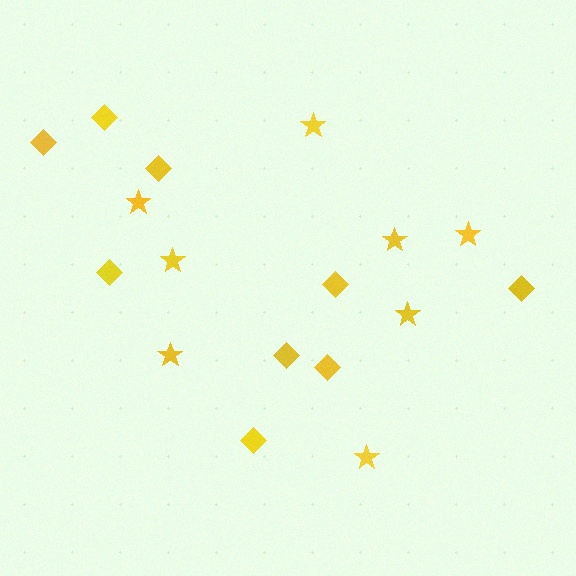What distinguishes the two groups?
There are 2 groups: one group of stars (8) and one group of diamonds (9).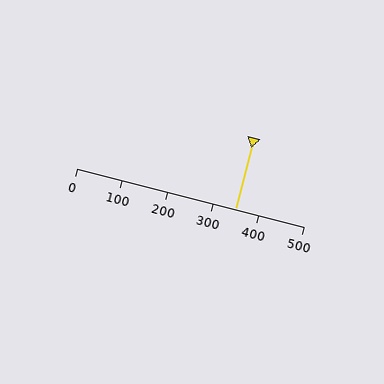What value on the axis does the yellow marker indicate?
The marker indicates approximately 350.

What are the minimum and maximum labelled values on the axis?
The axis runs from 0 to 500.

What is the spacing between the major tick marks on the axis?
The major ticks are spaced 100 apart.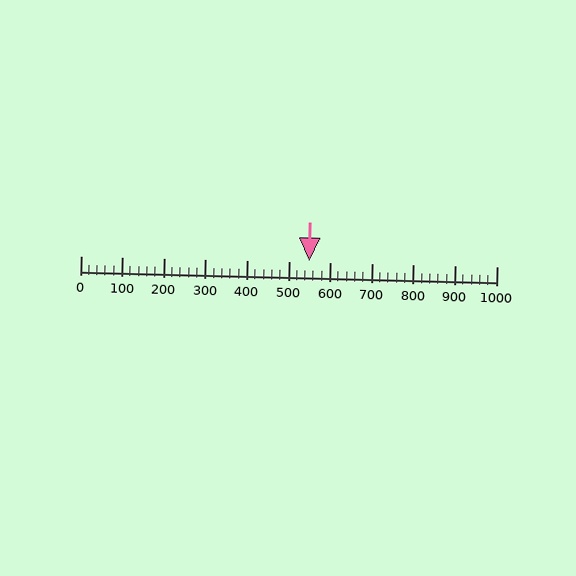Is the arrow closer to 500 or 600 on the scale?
The arrow is closer to 500.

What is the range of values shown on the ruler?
The ruler shows values from 0 to 1000.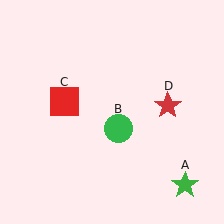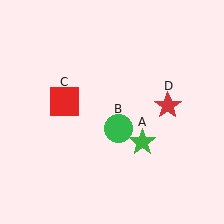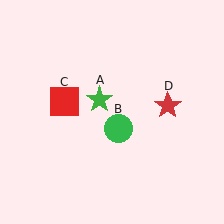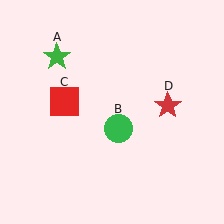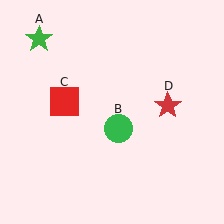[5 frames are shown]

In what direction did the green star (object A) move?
The green star (object A) moved up and to the left.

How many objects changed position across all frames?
1 object changed position: green star (object A).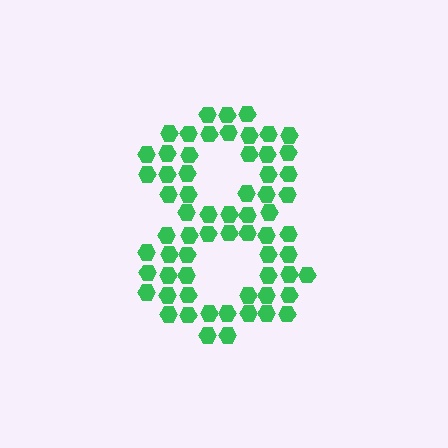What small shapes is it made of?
It is made of small hexagons.